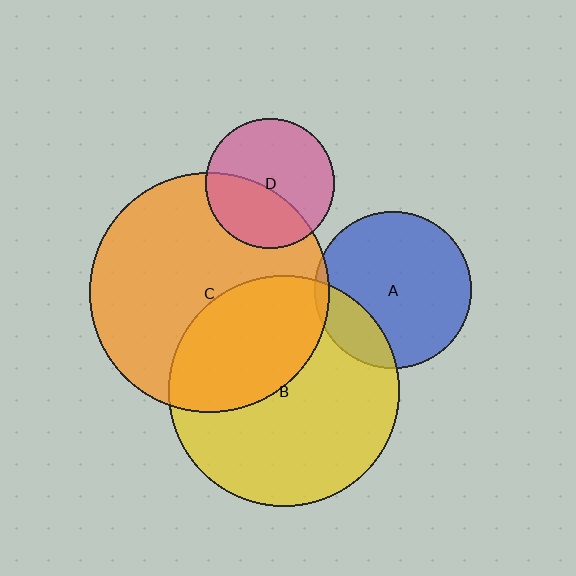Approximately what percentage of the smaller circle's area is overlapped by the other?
Approximately 20%.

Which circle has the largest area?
Circle C (orange).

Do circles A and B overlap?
Yes.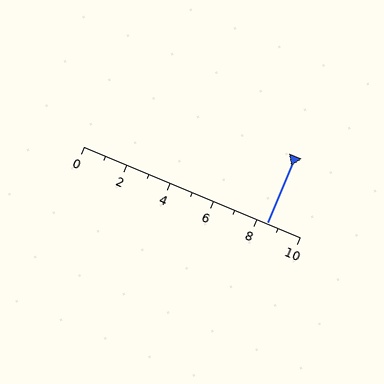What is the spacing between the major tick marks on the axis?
The major ticks are spaced 2 apart.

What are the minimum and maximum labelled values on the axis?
The axis runs from 0 to 10.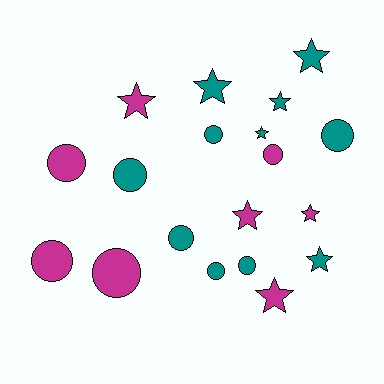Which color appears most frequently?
Teal, with 11 objects.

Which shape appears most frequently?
Circle, with 10 objects.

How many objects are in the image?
There are 19 objects.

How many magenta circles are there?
There are 4 magenta circles.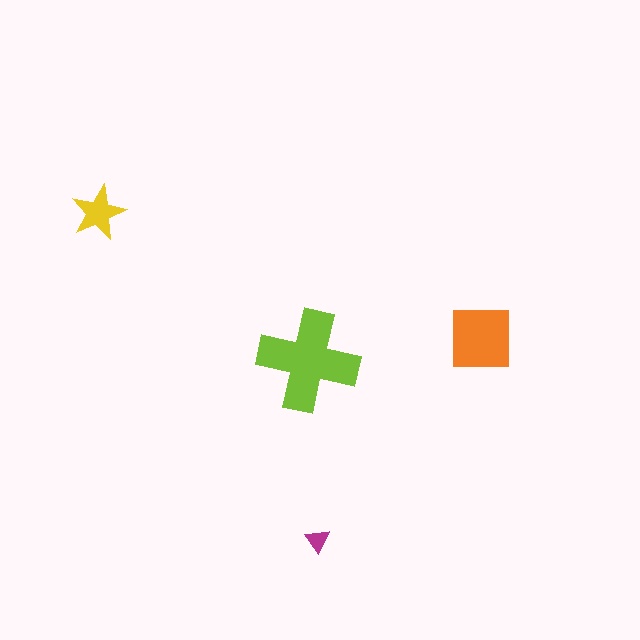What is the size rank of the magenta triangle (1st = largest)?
4th.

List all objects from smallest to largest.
The magenta triangle, the yellow star, the orange square, the lime cross.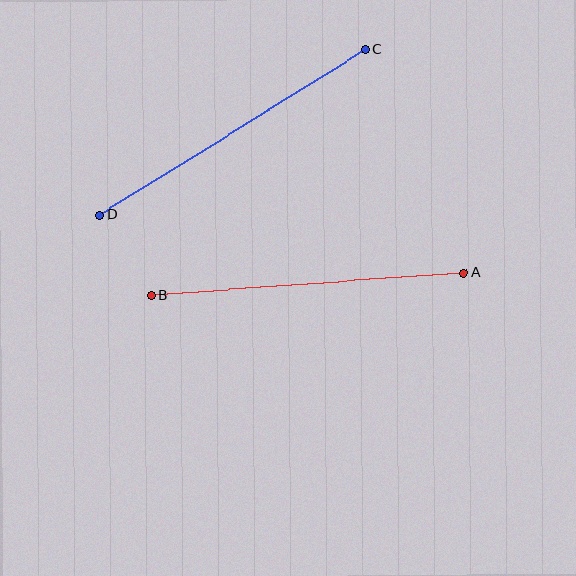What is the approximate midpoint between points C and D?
The midpoint is at approximately (233, 132) pixels.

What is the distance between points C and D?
The distance is approximately 313 pixels.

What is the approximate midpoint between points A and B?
The midpoint is at approximately (307, 284) pixels.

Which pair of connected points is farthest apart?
Points A and B are farthest apart.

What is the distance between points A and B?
The distance is approximately 313 pixels.